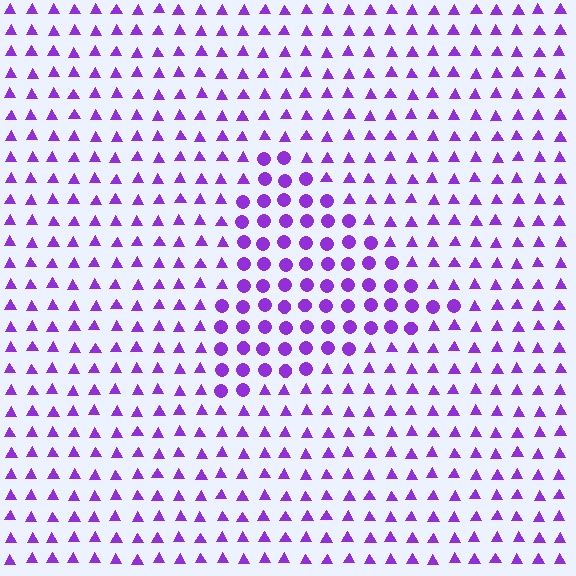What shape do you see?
I see a triangle.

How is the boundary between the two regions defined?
The boundary is defined by a change in element shape: circles inside vs. triangles outside. All elements share the same color and spacing.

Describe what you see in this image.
The image is filled with small purple elements arranged in a uniform grid. A triangle-shaped region contains circles, while the surrounding area contains triangles. The boundary is defined purely by the change in element shape.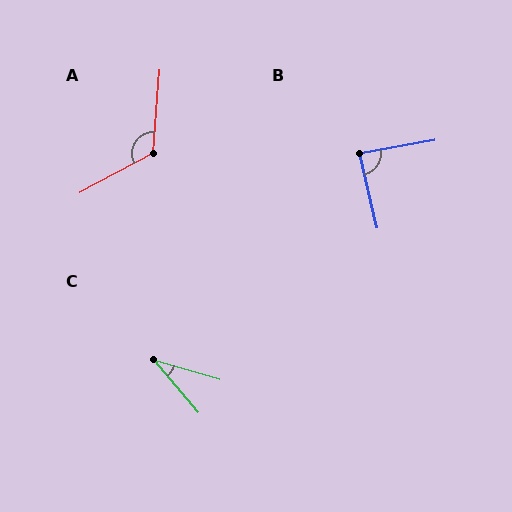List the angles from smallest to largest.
C (34°), B (87°), A (122°).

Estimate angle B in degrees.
Approximately 87 degrees.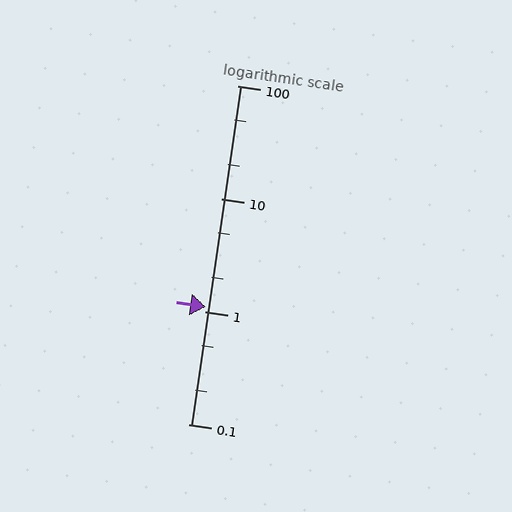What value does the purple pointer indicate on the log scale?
The pointer indicates approximately 1.1.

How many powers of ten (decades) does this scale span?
The scale spans 3 decades, from 0.1 to 100.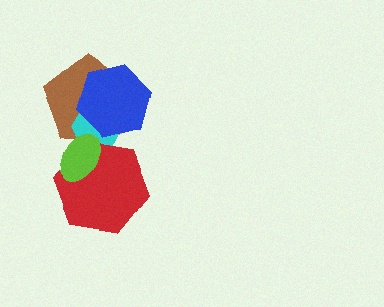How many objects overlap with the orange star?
5 objects overlap with the orange star.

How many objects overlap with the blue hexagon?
3 objects overlap with the blue hexagon.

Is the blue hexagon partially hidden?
No, no other shape covers it.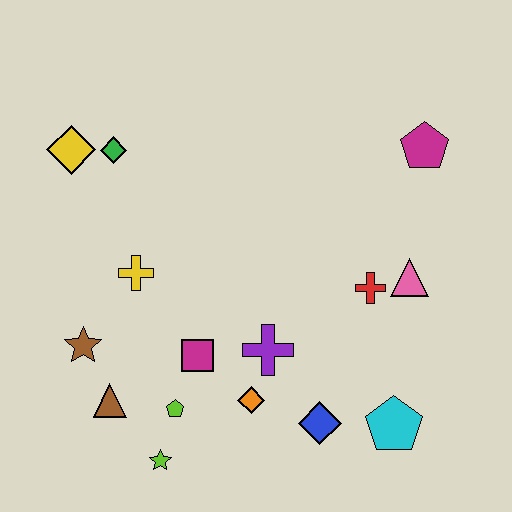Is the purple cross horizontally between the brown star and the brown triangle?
No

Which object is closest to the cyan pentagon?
The blue diamond is closest to the cyan pentagon.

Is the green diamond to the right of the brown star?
Yes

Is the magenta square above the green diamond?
No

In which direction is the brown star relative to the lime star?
The brown star is above the lime star.